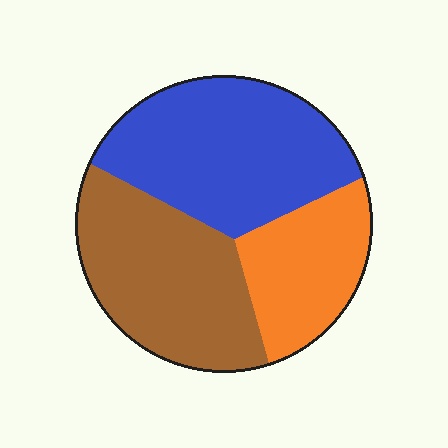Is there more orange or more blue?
Blue.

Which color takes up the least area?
Orange, at roughly 25%.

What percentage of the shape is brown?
Brown takes up between a third and a half of the shape.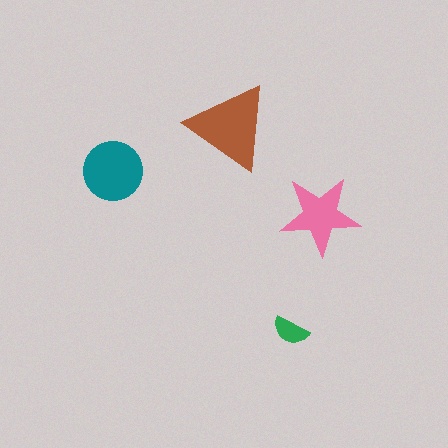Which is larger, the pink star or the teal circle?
The teal circle.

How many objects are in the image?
There are 4 objects in the image.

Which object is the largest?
The brown triangle.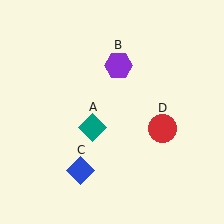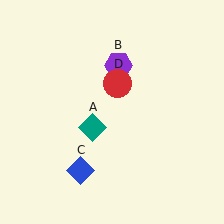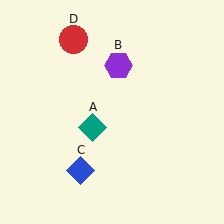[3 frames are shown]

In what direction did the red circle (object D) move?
The red circle (object D) moved up and to the left.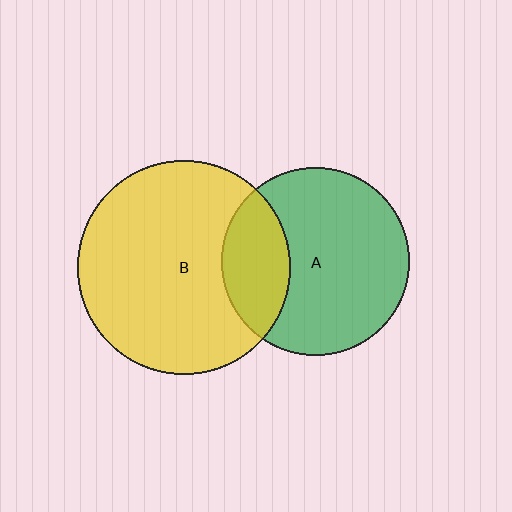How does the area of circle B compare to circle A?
Approximately 1.3 times.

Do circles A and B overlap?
Yes.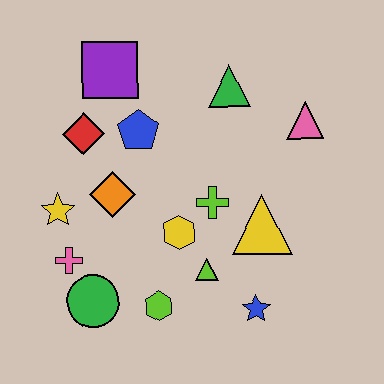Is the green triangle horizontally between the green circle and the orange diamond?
No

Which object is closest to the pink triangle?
The green triangle is closest to the pink triangle.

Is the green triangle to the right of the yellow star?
Yes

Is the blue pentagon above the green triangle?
No